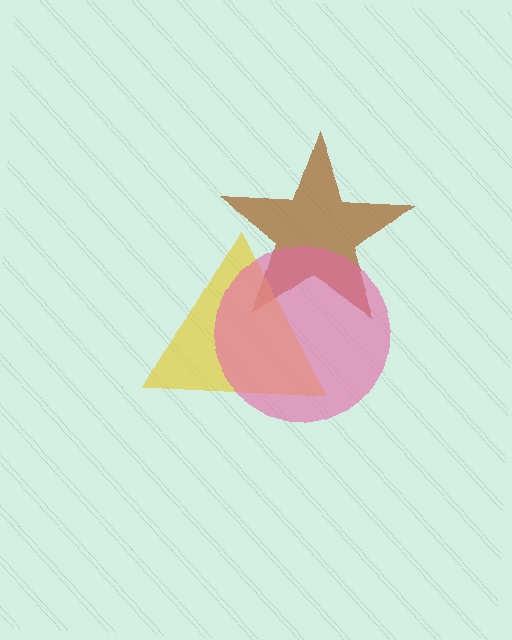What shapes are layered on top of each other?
The layered shapes are: a brown star, a yellow triangle, a pink circle.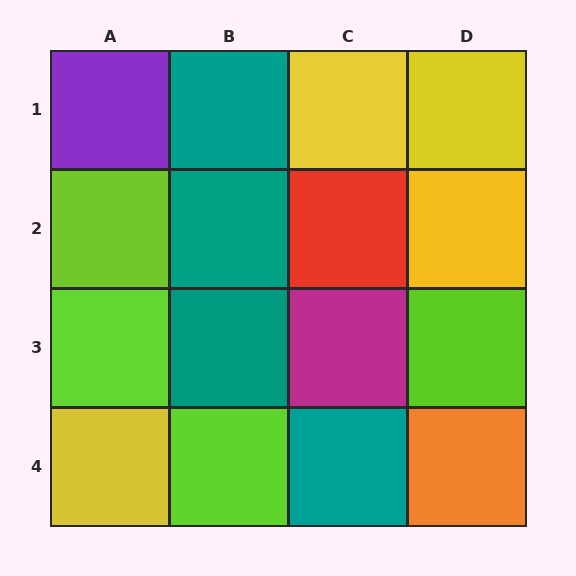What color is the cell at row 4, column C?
Teal.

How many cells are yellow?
4 cells are yellow.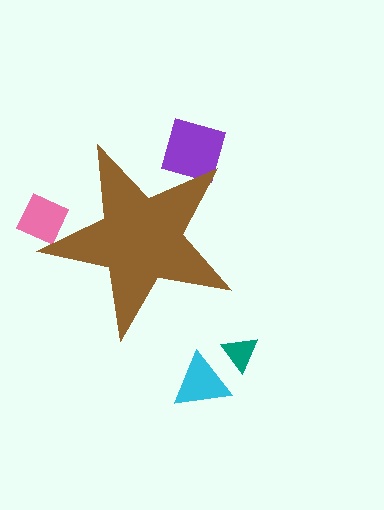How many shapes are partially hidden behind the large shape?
2 shapes are partially hidden.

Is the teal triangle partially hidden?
No, the teal triangle is fully visible.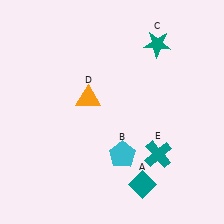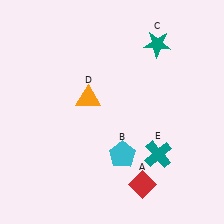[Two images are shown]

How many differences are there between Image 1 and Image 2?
There is 1 difference between the two images.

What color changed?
The diamond (A) changed from teal in Image 1 to red in Image 2.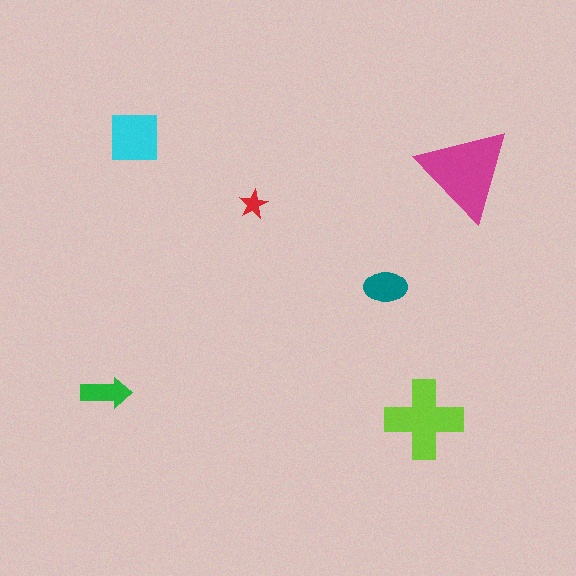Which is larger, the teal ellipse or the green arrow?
The teal ellipse.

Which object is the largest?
The magenta triangle.